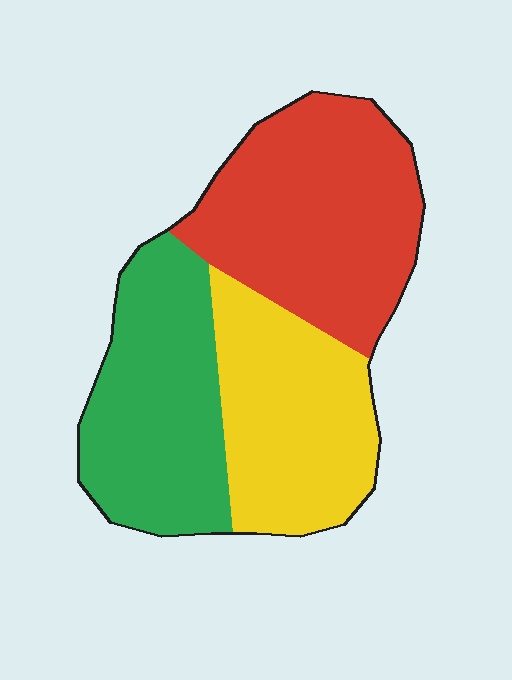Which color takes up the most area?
Red, at roughly 40%.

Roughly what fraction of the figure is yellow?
Yellow takes up between a sixth and a third of the figure.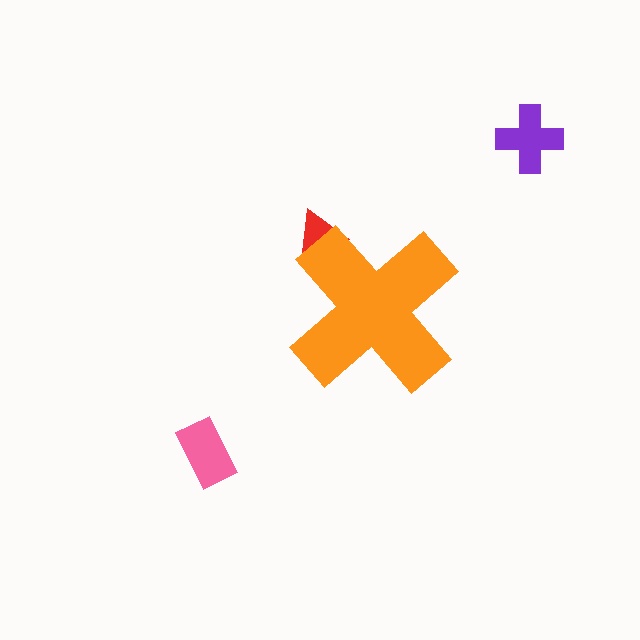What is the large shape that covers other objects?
An orange cross.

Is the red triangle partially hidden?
Yes, the red triangle is partially hidden behind the orange cross.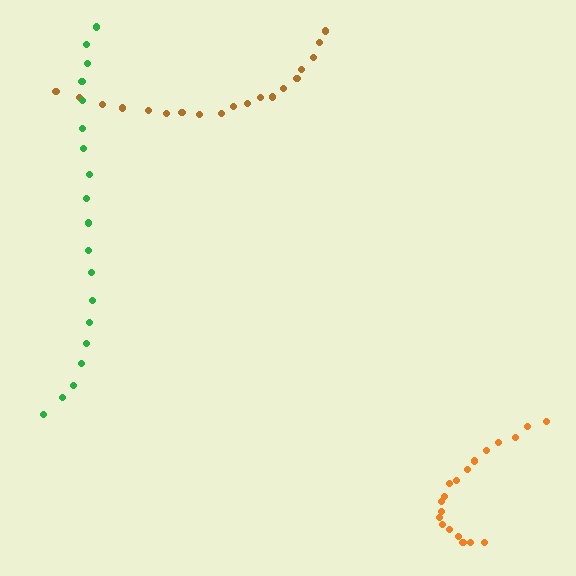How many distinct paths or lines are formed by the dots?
There are 3 distinct paths.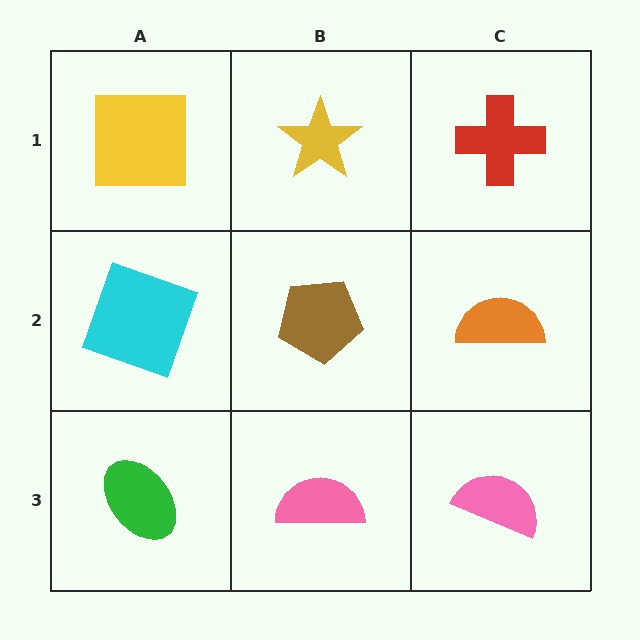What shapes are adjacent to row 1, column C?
An orange semicircle (row 2, column C), a yellow star (row 1, column B).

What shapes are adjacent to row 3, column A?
A cyan square (row 2, column A), a pink semicircle (row 3, column B).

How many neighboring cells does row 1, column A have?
2.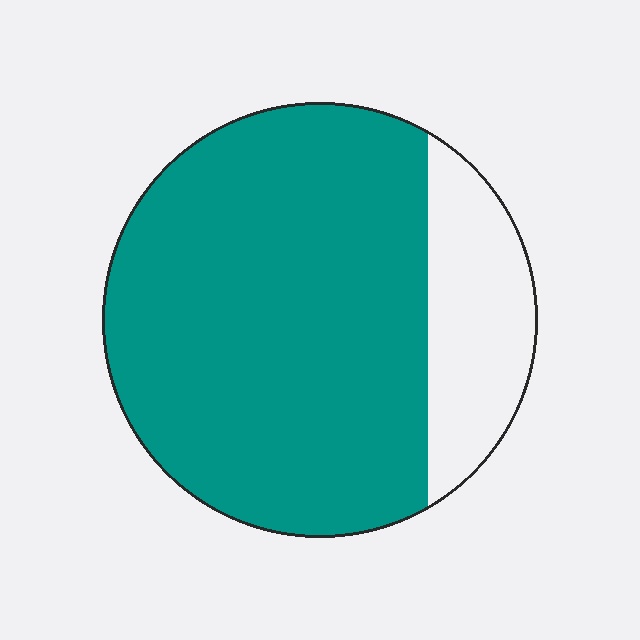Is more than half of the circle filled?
Yes.